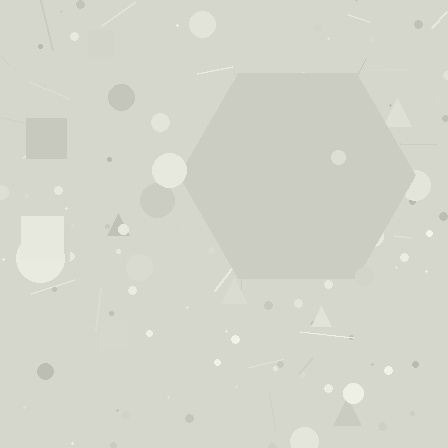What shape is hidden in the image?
A hexagon is hidden in the image.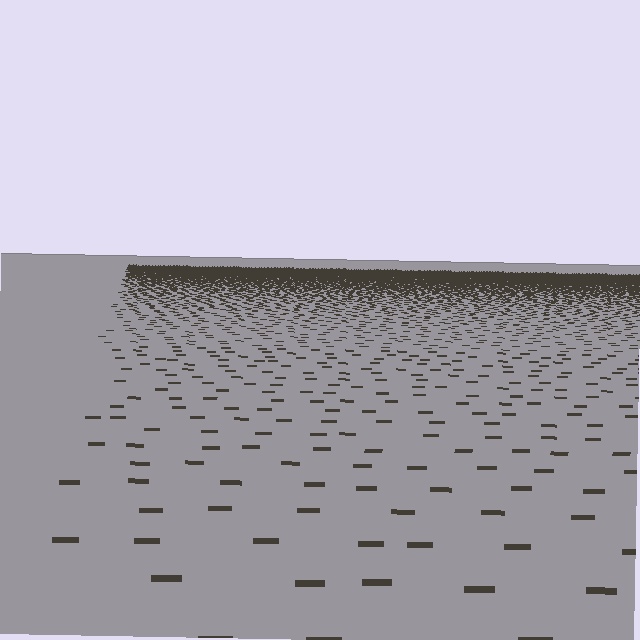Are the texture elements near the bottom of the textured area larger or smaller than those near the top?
Larger. Near the bottom, elements are closer to the viewer and appear at a bigger on-screen size.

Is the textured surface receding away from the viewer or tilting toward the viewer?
The surface is receding away from the viewer. Texture elements get smaller and denser toward the top.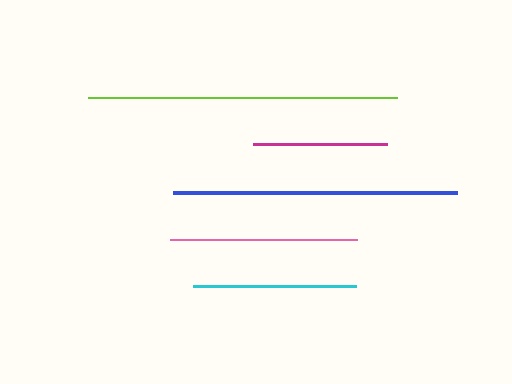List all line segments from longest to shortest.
From longest to shortest: lime, blue, pink, cyan, magenta.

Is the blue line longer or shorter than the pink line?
The blue line is longer than the pink line.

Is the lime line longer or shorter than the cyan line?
The lime line is longer than the cyan line.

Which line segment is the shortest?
The magenta line is the shortest at approximately 134 pixels.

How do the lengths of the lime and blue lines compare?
The lime and blue lines are approximately the same length.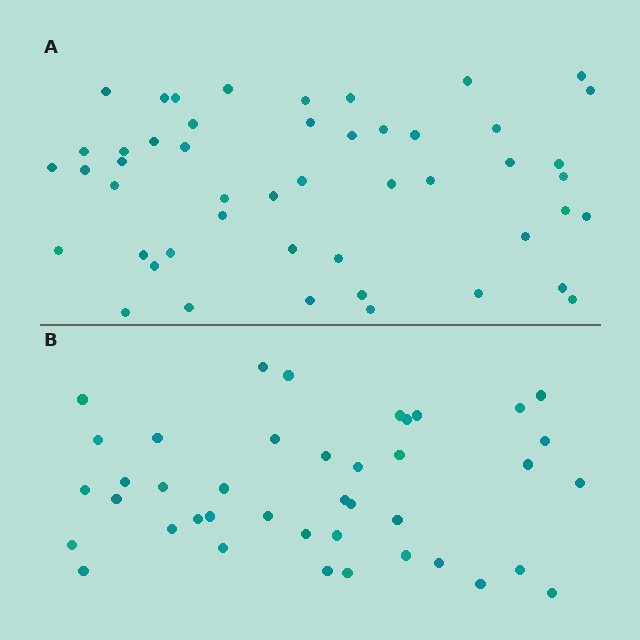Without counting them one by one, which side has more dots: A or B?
Region A (the top region) has more dots.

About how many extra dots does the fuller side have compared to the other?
Region A has roughly 8 or so more dots than region B.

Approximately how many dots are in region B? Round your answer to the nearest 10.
About 40 dots. (The exact count is 41, which rounds to 40.)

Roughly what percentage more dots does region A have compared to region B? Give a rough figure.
About 20% more.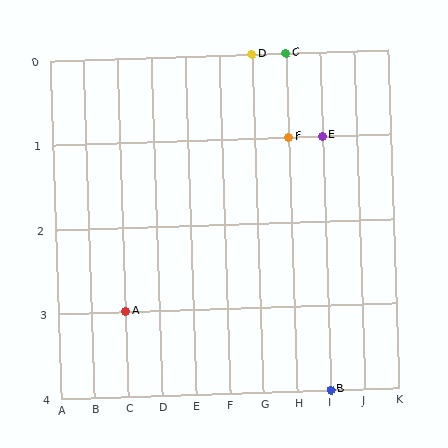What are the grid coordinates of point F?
Point F is at grid coordinates (H, 1).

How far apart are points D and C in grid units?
Points D and C are 1 column apart.